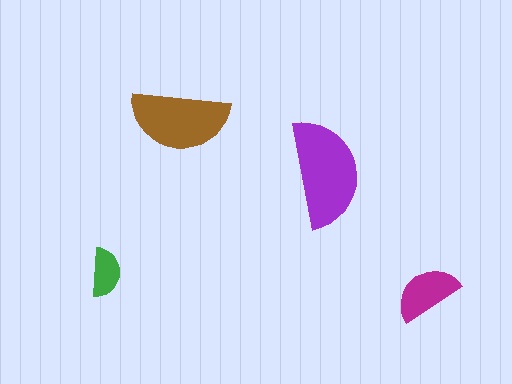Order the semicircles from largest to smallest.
the purple one, the brown one, the magenta one, the green one.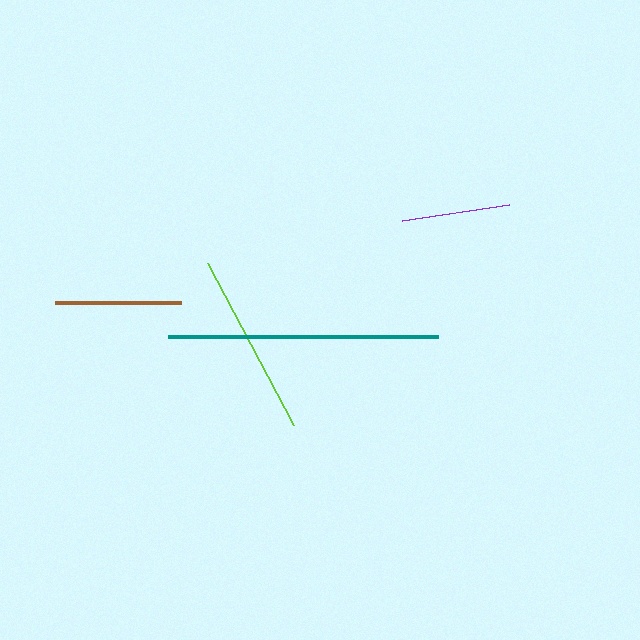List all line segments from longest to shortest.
From longest to shortest: teal, lime, brown, purple.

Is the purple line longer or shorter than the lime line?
The lime line is longer than the purple line.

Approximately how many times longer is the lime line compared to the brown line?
The lime line is approximately 1.5 times the length of the brown line.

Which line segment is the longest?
The teal line is the longest at approximately 271 pixels.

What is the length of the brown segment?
The brown segment is approximately 126 pixels long.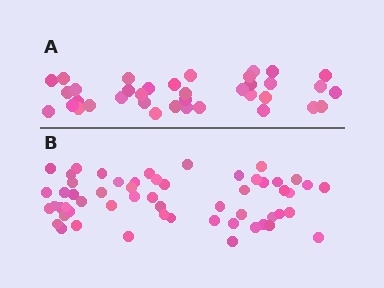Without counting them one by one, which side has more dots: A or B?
Region B (the bottom region) has more dots.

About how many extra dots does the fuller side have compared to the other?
Region B has approximately 20 more dots than region A.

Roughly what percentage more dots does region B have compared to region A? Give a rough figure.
About 50% more.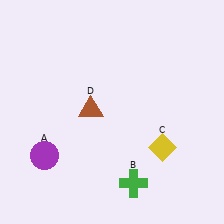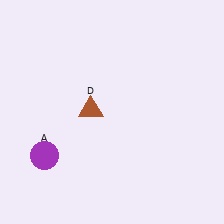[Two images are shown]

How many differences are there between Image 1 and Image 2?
There are 2 differences between the two images.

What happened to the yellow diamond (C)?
The yellow diamond (C) was removed in Image 2. It was in the bottom-right area of Image 1.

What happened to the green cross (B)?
The green cross (B) was removed in Image 2. It was in the bottom-right area of Image 1.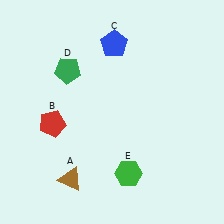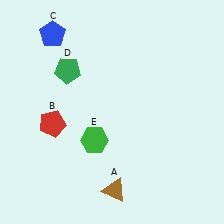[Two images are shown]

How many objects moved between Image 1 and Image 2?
3 objects moved between the two images.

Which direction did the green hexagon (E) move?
The green hexagon (E) moved left.